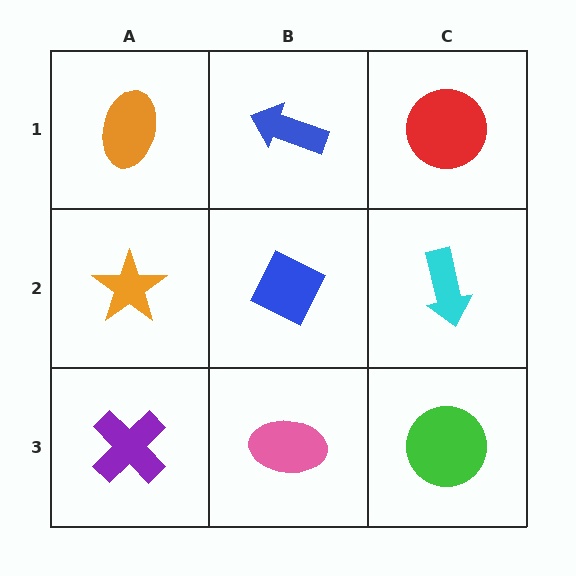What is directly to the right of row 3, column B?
A green circle.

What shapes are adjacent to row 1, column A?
An orange star (row 2, column A), a blue arrow (row 1, column B).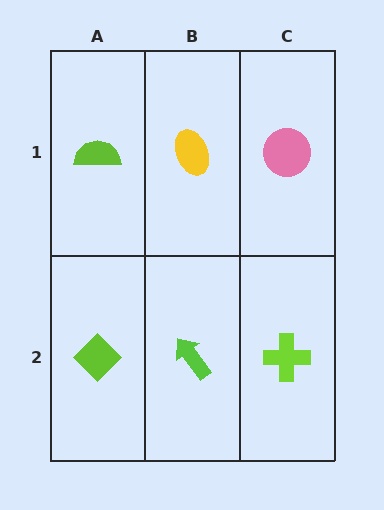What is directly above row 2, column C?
A pink circle.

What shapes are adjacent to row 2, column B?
A yellow ellipse (row 1, column B), a lime diamond (row 2, column A), a lime cross (row 2, column C).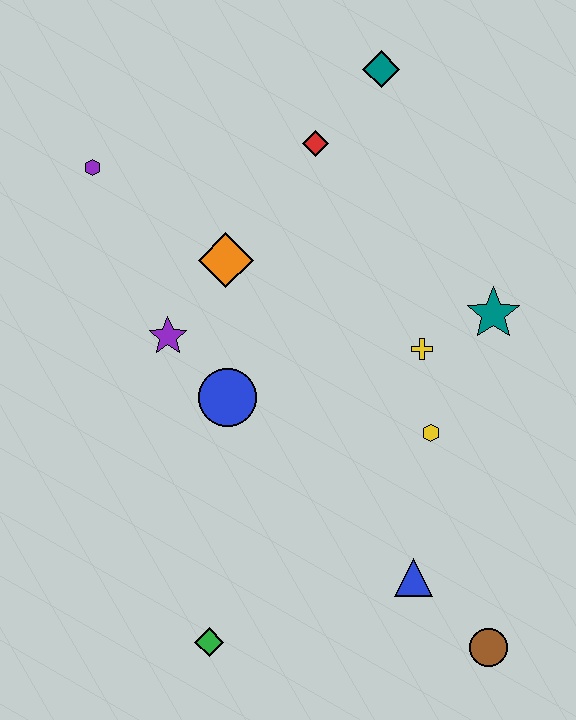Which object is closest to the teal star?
The yellow cross is closest to the teal star.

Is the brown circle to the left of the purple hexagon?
No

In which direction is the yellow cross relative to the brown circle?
The yellow cross is above the brown circle.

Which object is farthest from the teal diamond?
The green diamond is farthest from the teal diamond.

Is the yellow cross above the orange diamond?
No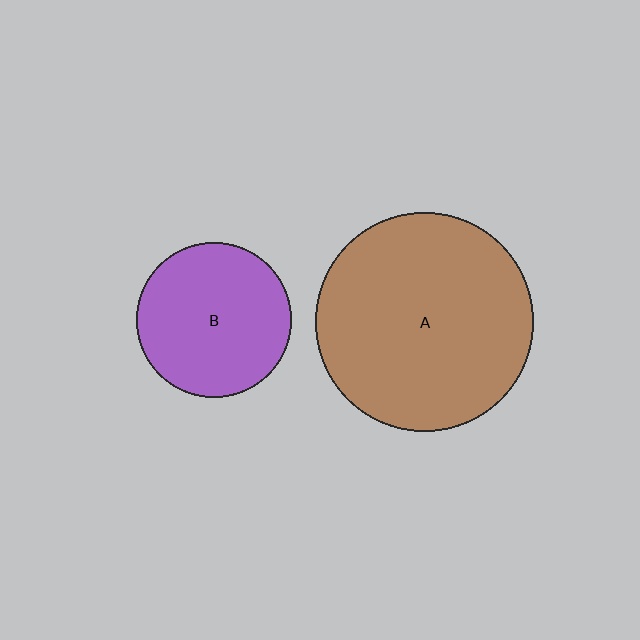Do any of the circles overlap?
No, none of the circles overlap.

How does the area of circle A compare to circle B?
Approximately 2.0 times.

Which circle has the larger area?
Circle A (brown).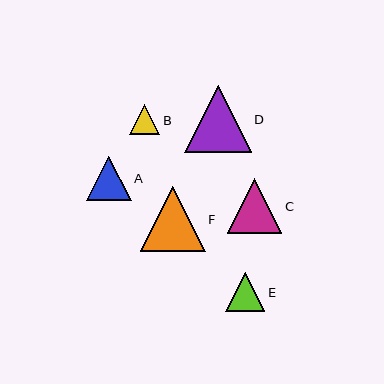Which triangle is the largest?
Triangle D is the largest with a size of approximately 67 pixels.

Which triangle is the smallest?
Triangle B is the smallest with a size of approximately 30 pixels.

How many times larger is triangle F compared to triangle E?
Triangle F is approximately 1.7 times the size of triangle E.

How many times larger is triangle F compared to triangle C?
Triangle F is approximately 1.2 times the size of triangle C.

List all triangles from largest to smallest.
From largest to smallest: D, F, C, A, E, B.